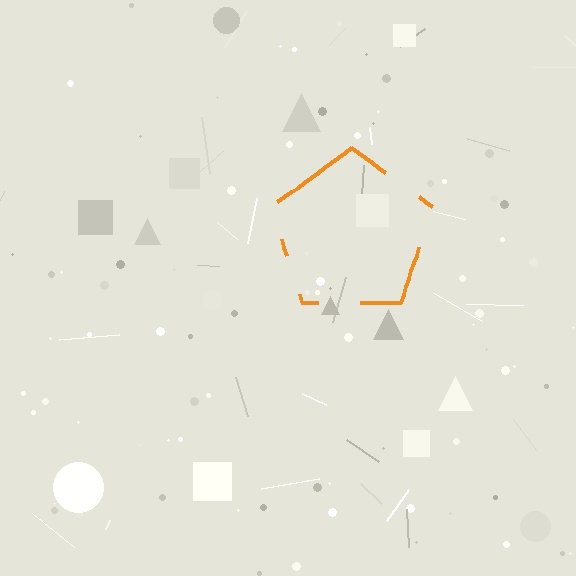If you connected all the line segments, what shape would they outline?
They would outline a pentagon.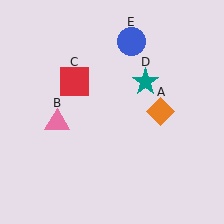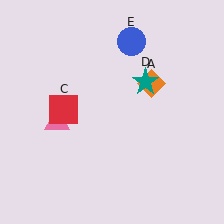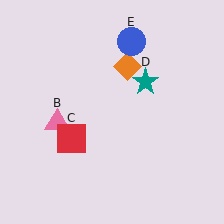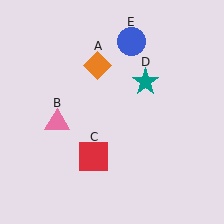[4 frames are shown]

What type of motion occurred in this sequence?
The orange diamond (object A), red square (object C) rotated counterclockwise around the center of the scene.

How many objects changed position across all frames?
2 objects changed position: orange diamond (object A), red square (object C).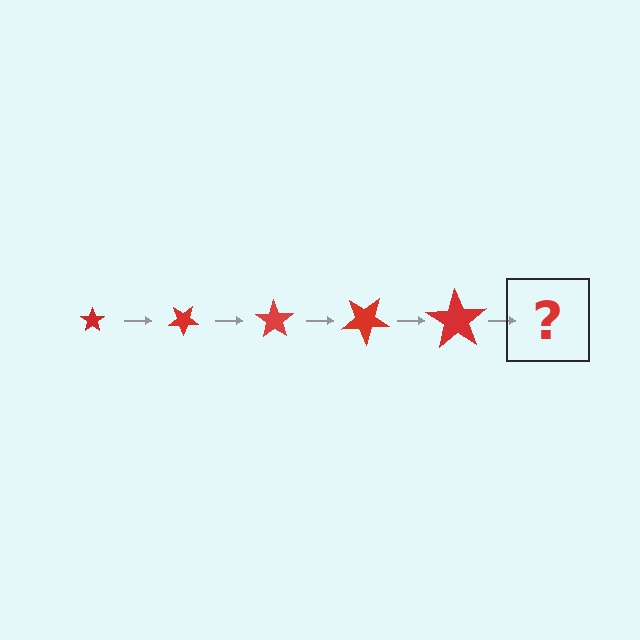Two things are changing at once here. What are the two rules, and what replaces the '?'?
The two rules are that the star grows larger each step and it rotates 35 degrees each step. The '?' should be a star, larger than the previous one and rotated 175 degrees from the start.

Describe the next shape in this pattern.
It should be a star, larger than the previous one and rotated 175 degrees from the start.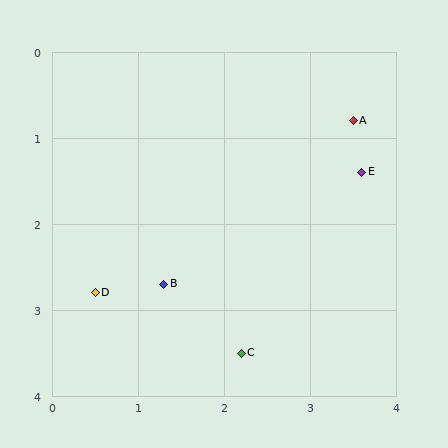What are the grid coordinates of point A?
Point A is at approximately (3.5, 0.8).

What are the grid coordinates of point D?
Point D is at approximately (0.5, 2.8).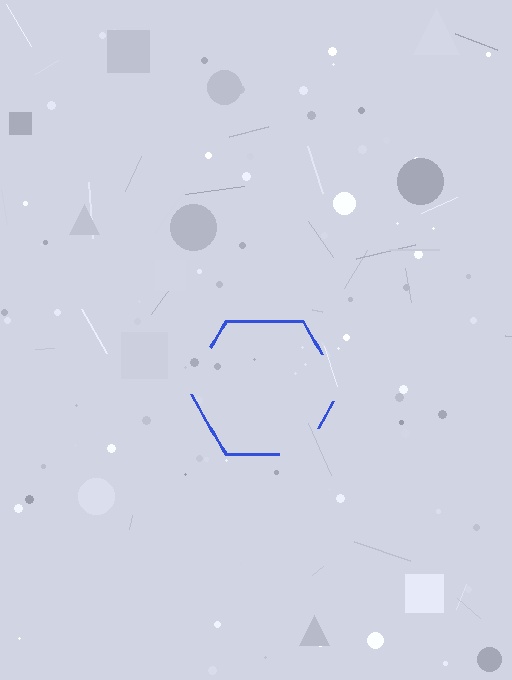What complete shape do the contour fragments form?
The contour fragments form a hexagon.